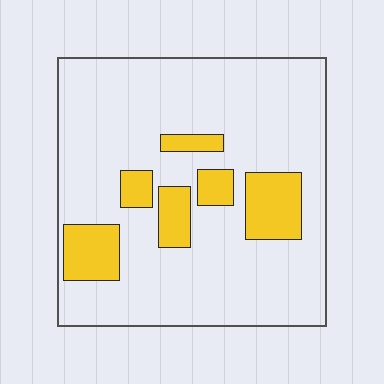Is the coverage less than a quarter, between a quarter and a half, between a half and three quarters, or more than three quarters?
Less than a quarter.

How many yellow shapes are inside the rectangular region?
6.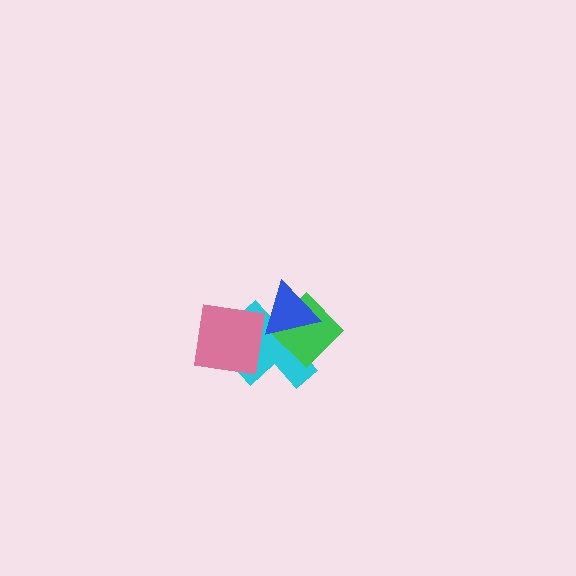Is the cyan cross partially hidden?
Yes, it is partially covered by another shape.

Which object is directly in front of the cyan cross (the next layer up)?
The green diamond is directly in front of the cyan cross.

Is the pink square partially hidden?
Yes, it is partially covered by another shape.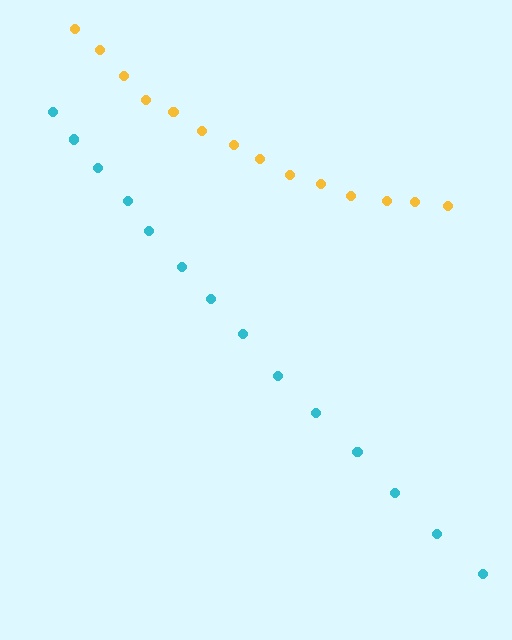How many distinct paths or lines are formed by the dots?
There are 2 distinct paths.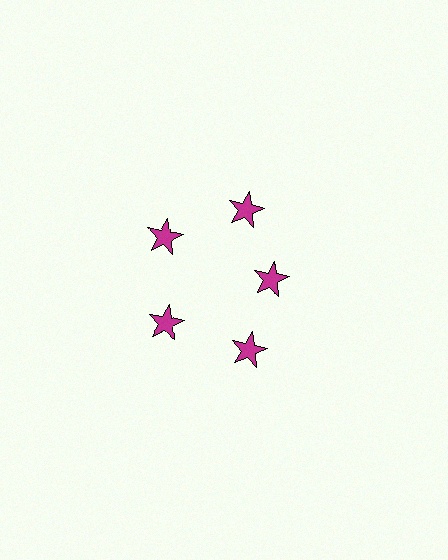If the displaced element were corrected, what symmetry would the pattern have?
It would have 5-fold rotational symmetry — the pattern would map onto itself every 72 degrees.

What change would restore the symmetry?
The symmetry would be restored by moving it outward, back onto the ring so that all 5 stars sit at equal angles and equal distance from the center.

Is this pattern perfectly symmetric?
No. The 5 magenta stars are arranged in a ring, but one element near the 3 o'clock position is pulled inward toward the center, breaking the 5-fold rotational symmetry.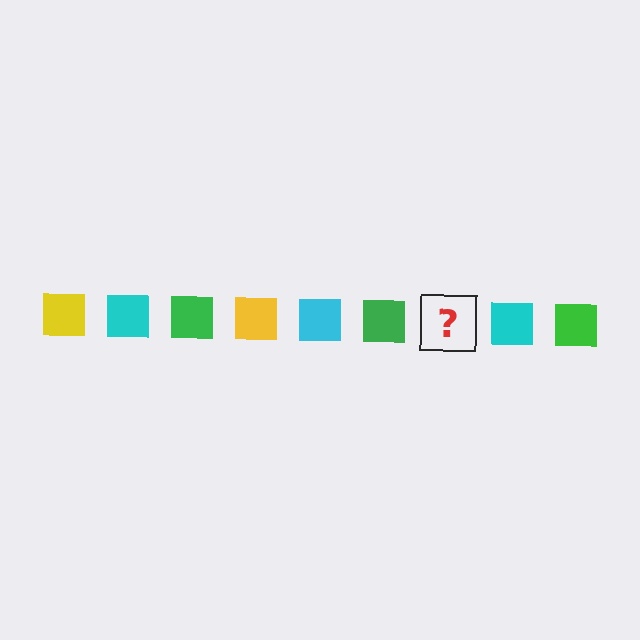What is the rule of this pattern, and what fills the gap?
The rule is that the pattern cycles through yellow, cyan, green squares. The gap should be filled with a yellow square.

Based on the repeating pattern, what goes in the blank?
The blank should be a yellow square.